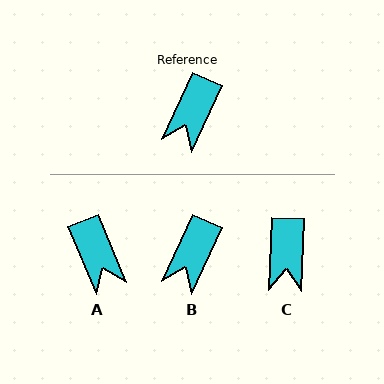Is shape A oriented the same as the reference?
No, it is off by about 47 degrees.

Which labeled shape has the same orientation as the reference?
B.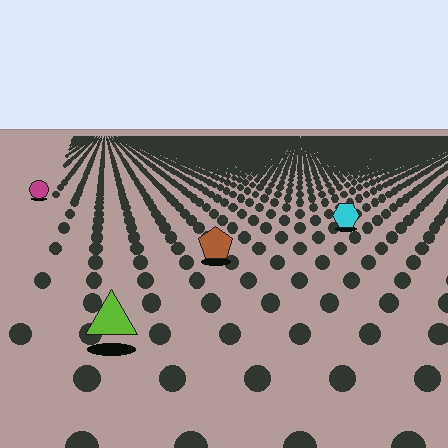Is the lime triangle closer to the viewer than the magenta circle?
Yes. The lime triangle is closer — you can tell from the texture gradient: the ground texture is coarser near it.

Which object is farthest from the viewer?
The magenta circle is farthest from the viewer. It appears smaller and the ground texture around it is denser.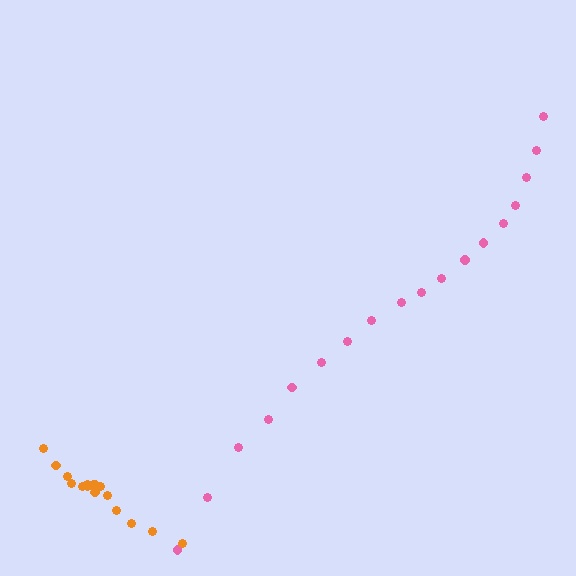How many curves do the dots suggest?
There are 2 distinct paths.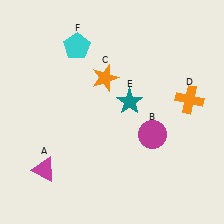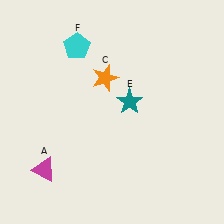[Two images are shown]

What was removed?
The orange cross (D), the magenta circle (B) were removed in Image 2.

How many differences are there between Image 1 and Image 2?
There are 2 differences between the two images.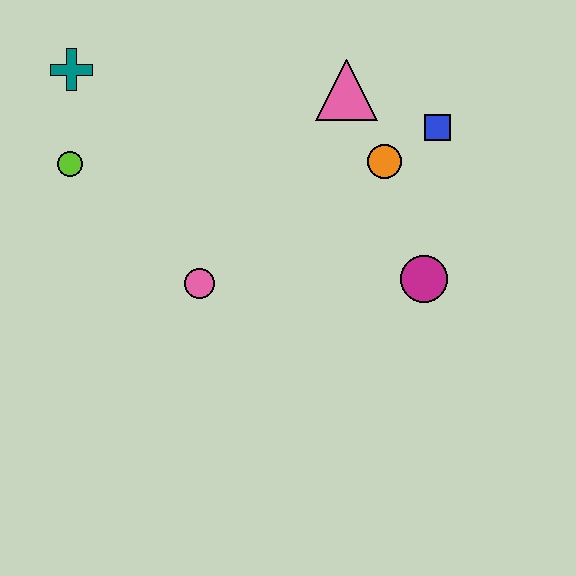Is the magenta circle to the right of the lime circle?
Yes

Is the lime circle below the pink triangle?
Yes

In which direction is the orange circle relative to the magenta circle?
The orange circle is above the magenta circle.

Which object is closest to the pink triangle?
The orange circle is closest to the pink triangle.